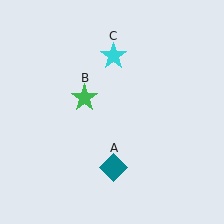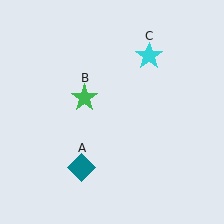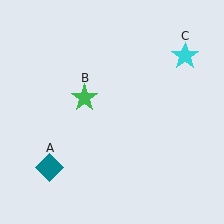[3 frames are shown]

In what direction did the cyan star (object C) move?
The cyan star (object C) moved right.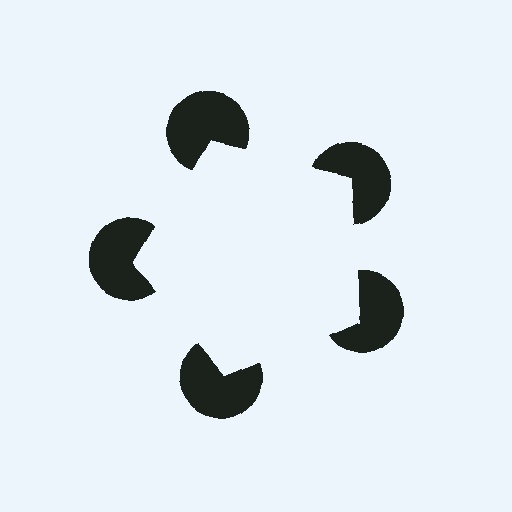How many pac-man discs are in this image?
There are 5 — one at each vertex of the illusory pentagon.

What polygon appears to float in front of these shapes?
An illusory pentagon — its edges are inferred from the aligned wedge cuts in the pac-man discs, not physically drawn.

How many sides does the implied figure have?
5 sides.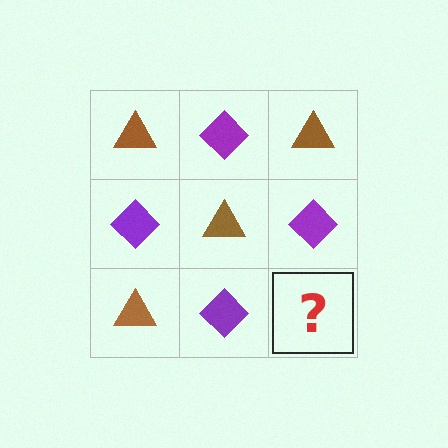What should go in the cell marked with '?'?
The missing cell should contain a brown triangle.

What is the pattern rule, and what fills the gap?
The rule is that it alternates brown triangle and purple diamond in a checkerboard pattern. The gap should be filled with a brown triangle.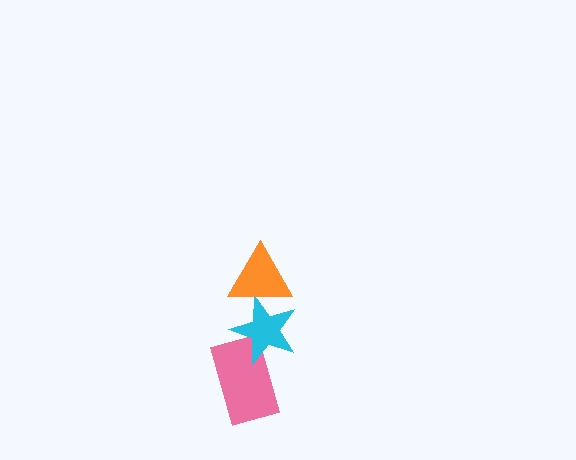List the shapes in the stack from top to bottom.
From top to bottom: the orange triangle, the cyan star, the pink rectangle.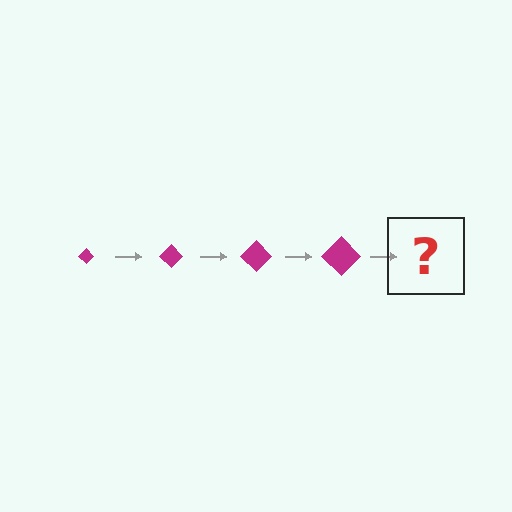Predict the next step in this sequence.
The next step is a magenta diamond, larger than the previous one.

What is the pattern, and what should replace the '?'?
The pattern is that the diamond gets progressively larger each step. The '?' should be a magenta diamond, larger than the previous one.